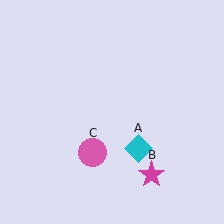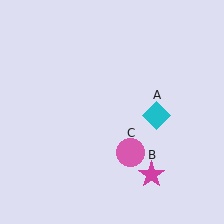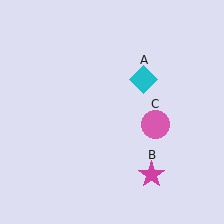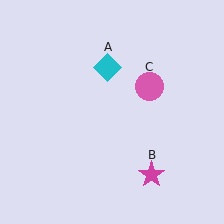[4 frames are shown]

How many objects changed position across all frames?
2 objects changed position: cyan diamond (object A), pink circle (object C).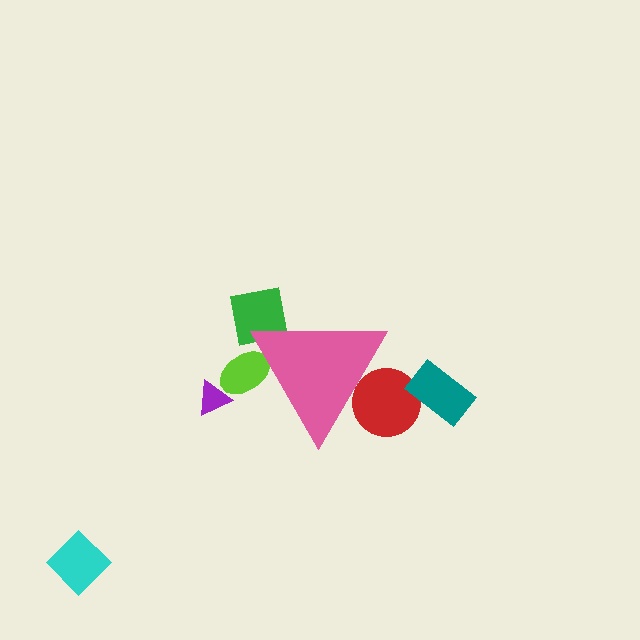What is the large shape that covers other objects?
A pink triangle.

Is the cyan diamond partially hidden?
No, the cyan diamond is fully visible.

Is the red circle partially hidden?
Yes, the red circle is partially hidden behind the pink triangle.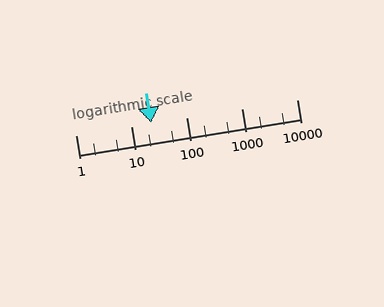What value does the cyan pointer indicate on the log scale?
The pointer indicates approximately 23.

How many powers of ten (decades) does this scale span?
The scale spans 4 decades, from 1 to 10000.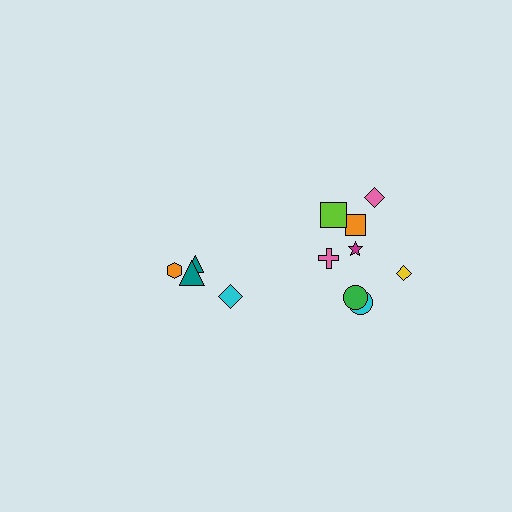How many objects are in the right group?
There are 8 objects.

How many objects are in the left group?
There are 4 objects.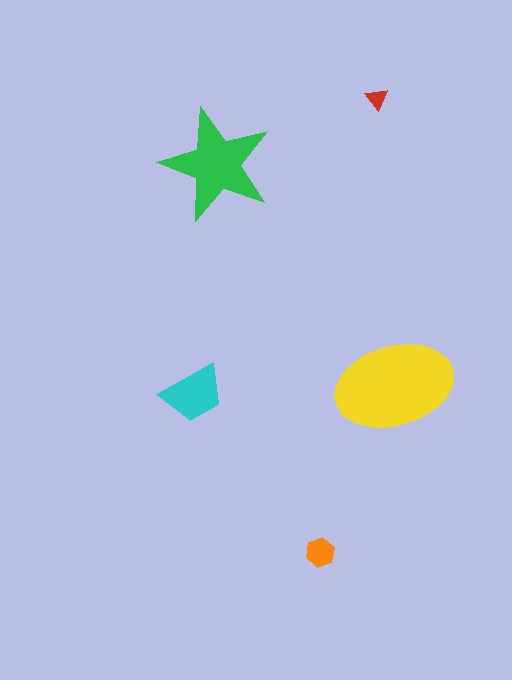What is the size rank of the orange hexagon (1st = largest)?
4th.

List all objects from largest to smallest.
The yellow ellipse, the green star, the cyan trapezoid, the orange hexagon, the red triangle.